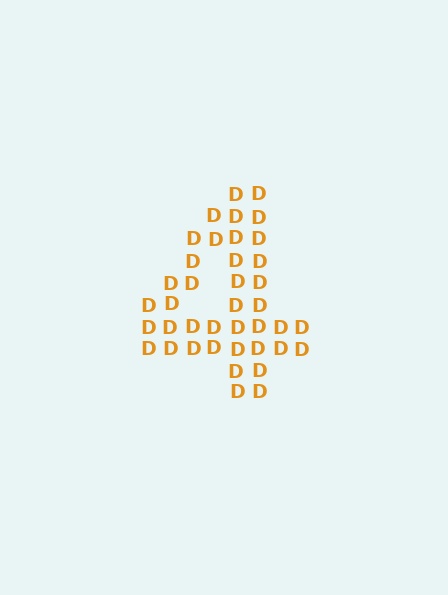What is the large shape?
The large shape is the digit 4.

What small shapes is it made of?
It is made of small letter D's.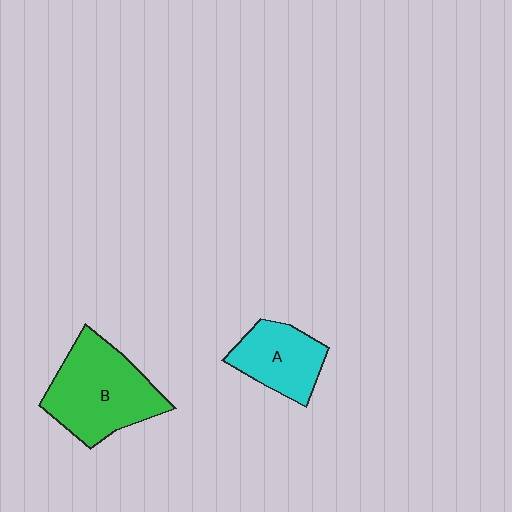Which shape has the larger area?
Shape B (green).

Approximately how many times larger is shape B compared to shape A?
Approximately 1.6 times.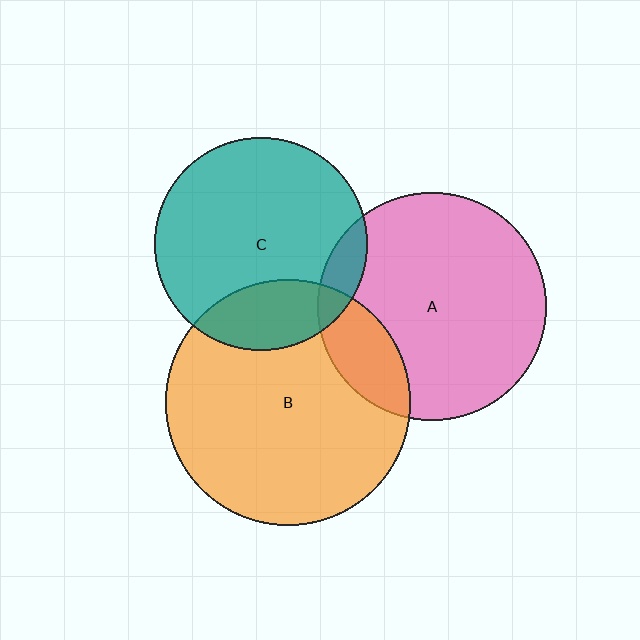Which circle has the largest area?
Circle B (orange).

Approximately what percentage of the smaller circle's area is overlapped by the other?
Approximately 15%.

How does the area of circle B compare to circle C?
Approximately 1.3 times.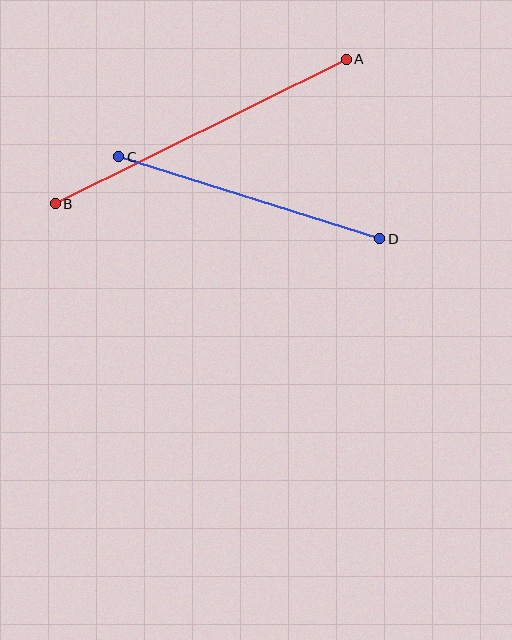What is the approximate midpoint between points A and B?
The midpoint is at approximately (201, 131) pixels.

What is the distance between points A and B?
The distance is approximately 325 pixels.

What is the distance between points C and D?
The distance is approximately 274 pixels.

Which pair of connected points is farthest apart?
Points A and B are farthest apart.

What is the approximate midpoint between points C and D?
The midpoint is at approximately (249, 198) pixels.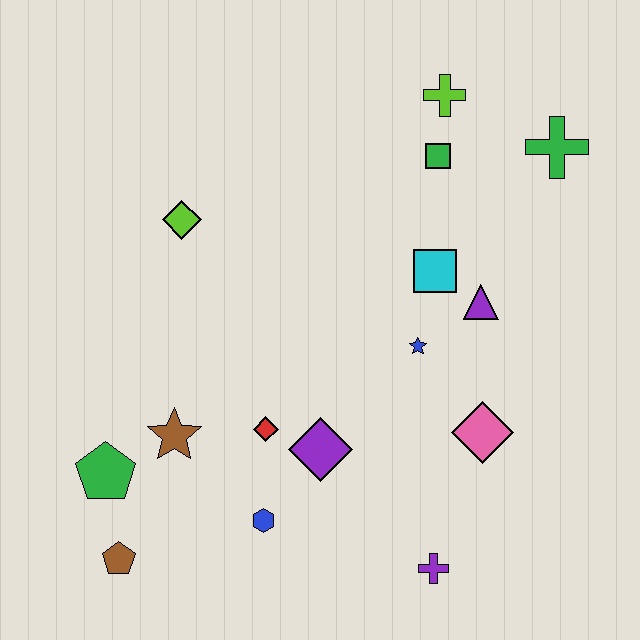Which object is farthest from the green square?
The brown pentagon is farthest from the green square.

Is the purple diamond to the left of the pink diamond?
Yes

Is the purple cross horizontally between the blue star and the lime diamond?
No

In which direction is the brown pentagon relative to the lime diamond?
The brown pentagon is below the lime diamond.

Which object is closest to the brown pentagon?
The green pentagon is closest to the brown pentagon.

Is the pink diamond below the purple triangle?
Yes